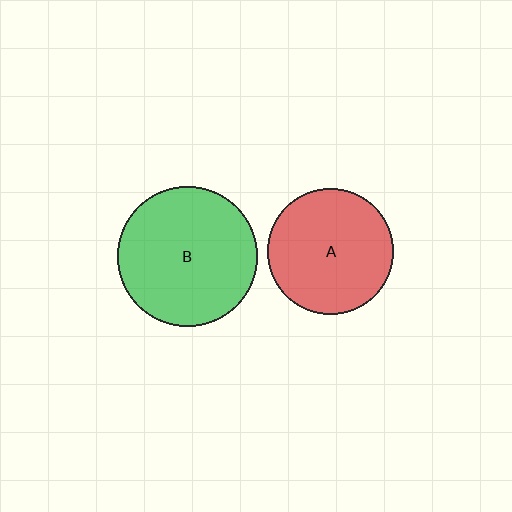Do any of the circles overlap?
No, none of the circles overlap.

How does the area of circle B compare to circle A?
Approximately 1.2 times.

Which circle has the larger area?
Circle B (green).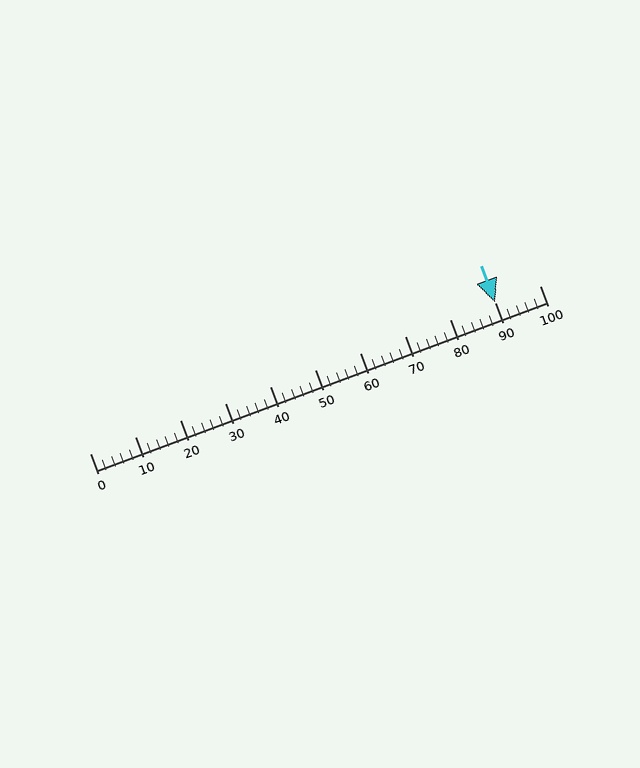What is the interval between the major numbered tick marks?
The major tick marks are spaced 10 units apart.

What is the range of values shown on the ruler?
The ruler shows values from 0 to 100.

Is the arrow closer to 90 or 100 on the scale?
The arrow is closer to 90.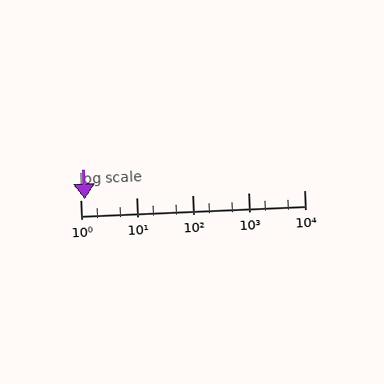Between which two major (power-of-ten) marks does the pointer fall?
The pointer is between 1 and 10.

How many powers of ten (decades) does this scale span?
The scale spans 4 decades, from 1 to 10000.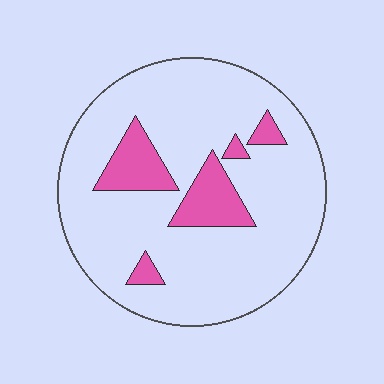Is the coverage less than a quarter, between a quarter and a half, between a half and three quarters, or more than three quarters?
Less than a quarter.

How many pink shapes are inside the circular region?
5.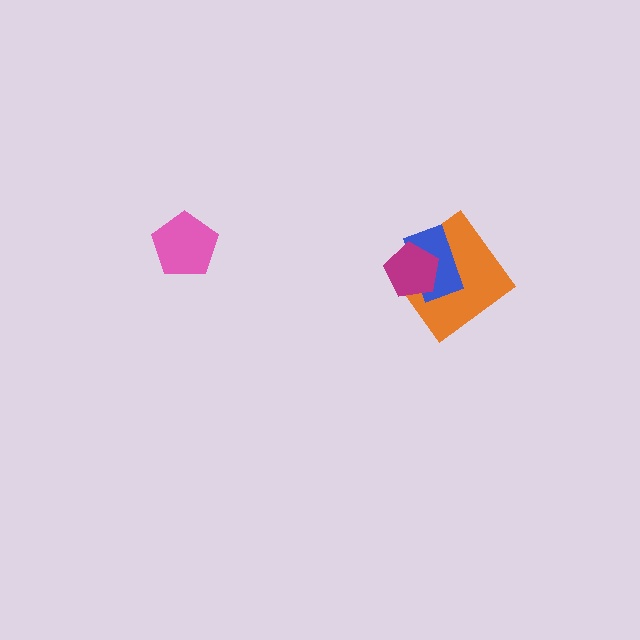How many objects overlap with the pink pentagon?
0 objects overlap with the pink pentagon.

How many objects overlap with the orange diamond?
2 objects overlap with the orange diamond.